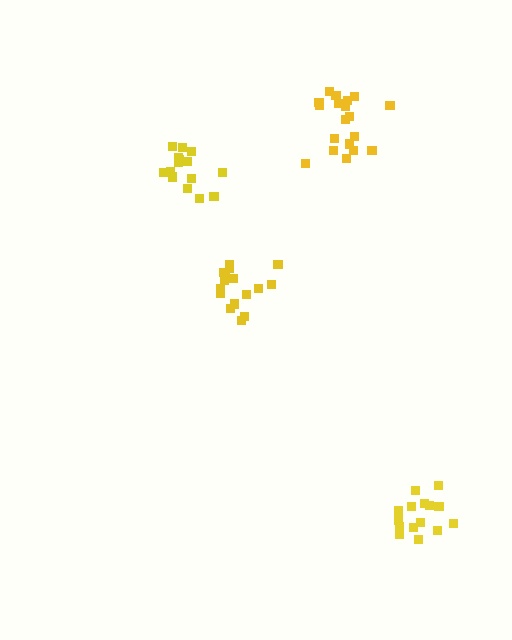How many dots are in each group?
Group 1: 16 dots, Group 2: 19 dots, Group 3: 15 dots, Group 4: 15 dots (65 total).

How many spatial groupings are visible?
There are 4 spatial groupings.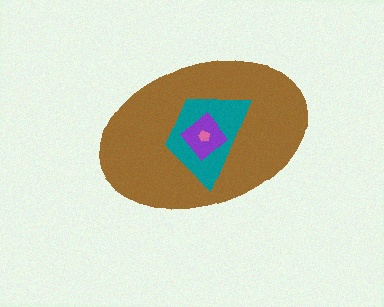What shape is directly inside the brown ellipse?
The teal trapezoid.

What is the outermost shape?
The brown ellipse.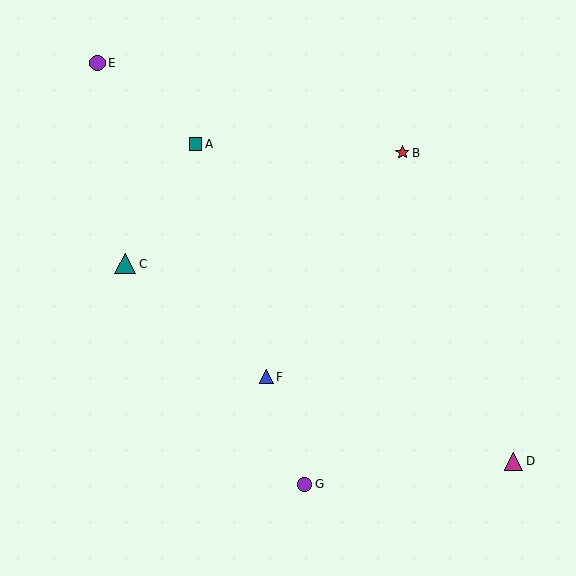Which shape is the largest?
The teal triangle (labeled C) is the largest.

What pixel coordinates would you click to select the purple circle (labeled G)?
Click at (305, 484) to select the purple circle G.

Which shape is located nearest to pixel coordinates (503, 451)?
The magenta triangle (labeled D) at (514, 461) is nearest to that location.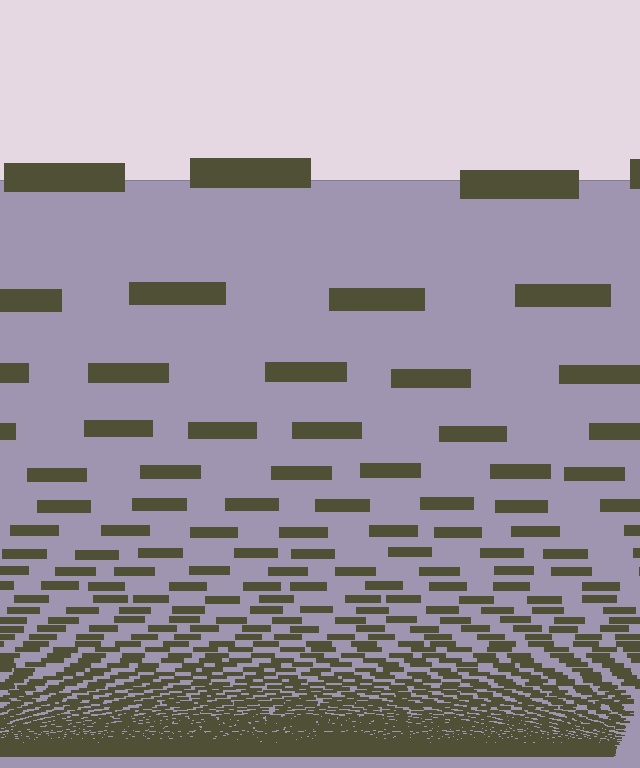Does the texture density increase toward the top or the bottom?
Density increases toward the bottom.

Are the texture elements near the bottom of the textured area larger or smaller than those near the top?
Smaller. The gradient is inverted — elements near the bottom are smaller and denser.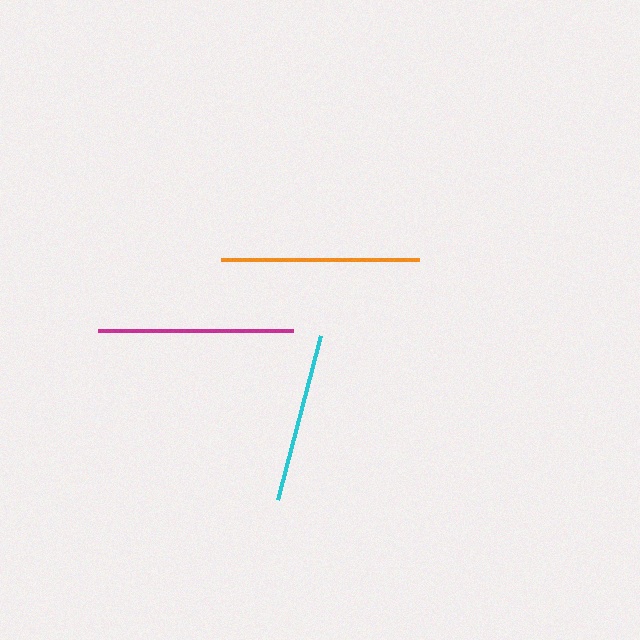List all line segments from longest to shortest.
From longest to shortest: orange, magenta, cyan.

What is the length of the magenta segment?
The magenta segment is approximately 195 pixels long.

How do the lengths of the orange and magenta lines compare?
The orange and magenta lines are approximately the same length.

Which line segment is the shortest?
The cyan line is the shortest at approximately 170 pixels.